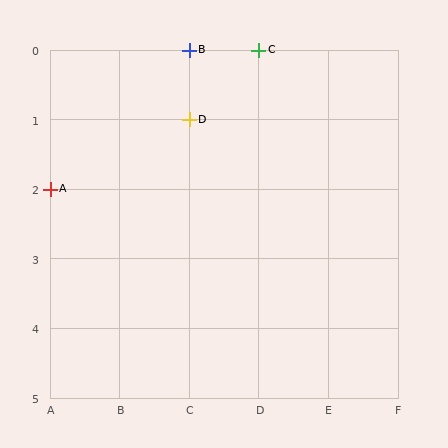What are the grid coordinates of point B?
Point B is at grid coordinates (C, 0).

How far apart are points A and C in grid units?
Points A and C are 3 columns and 2 rows apart (about 3.6 grid units diagonally).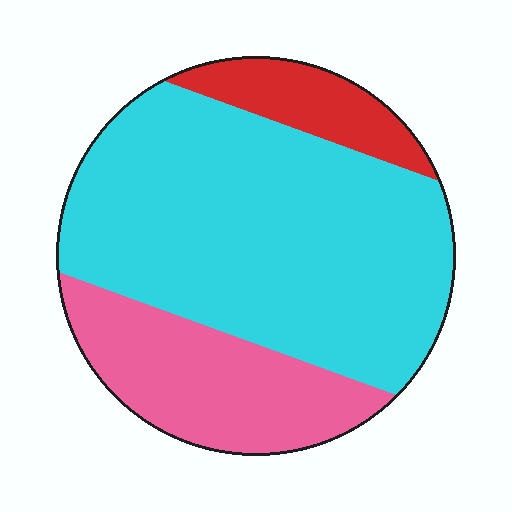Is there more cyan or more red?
Cyan.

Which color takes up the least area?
Red, at roughly 10%.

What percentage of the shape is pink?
Pink takes up less than a quarter of the shape.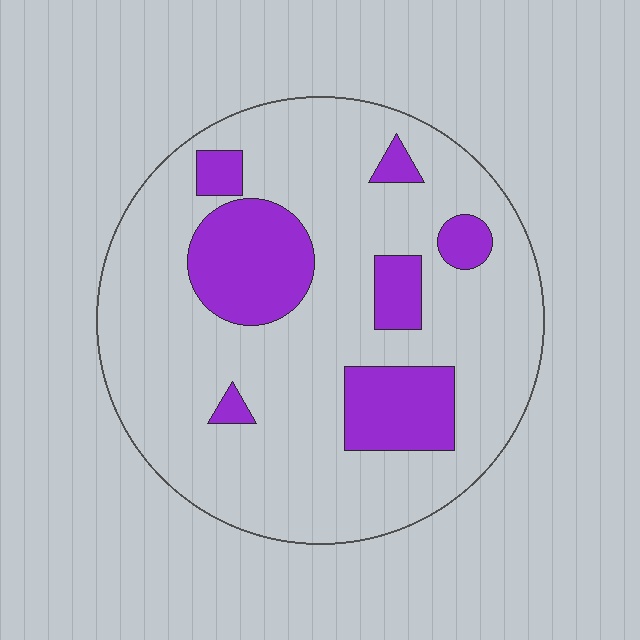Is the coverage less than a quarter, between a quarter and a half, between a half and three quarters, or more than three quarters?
Less than a quarter.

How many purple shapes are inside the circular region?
7.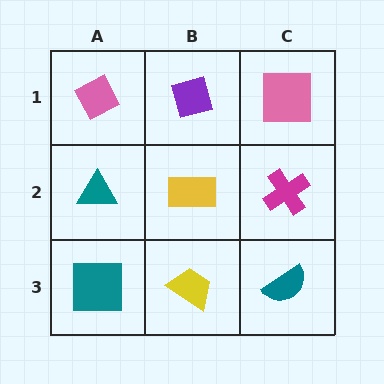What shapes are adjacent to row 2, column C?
A pink square (row 1, column C), a teal semicircle (row 3, column C), a yellow rectangle (row 2, column B).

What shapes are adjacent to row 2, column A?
A pink diamond (row 1, column A), a teal square (row 3, column A), a yellow rectangle (row 2, column B).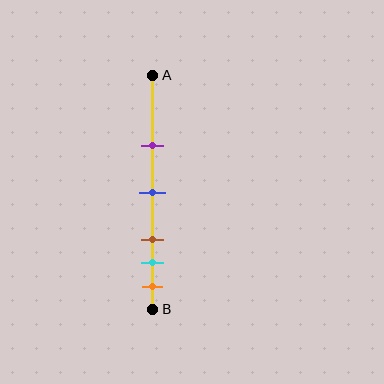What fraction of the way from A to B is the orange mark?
The orange mark is approximately 90% (0.9) of the way from A to B.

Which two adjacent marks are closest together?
The cyan and orange marks are the closest adjacent pair.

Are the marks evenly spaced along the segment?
No, the marks are not evenly spaced.